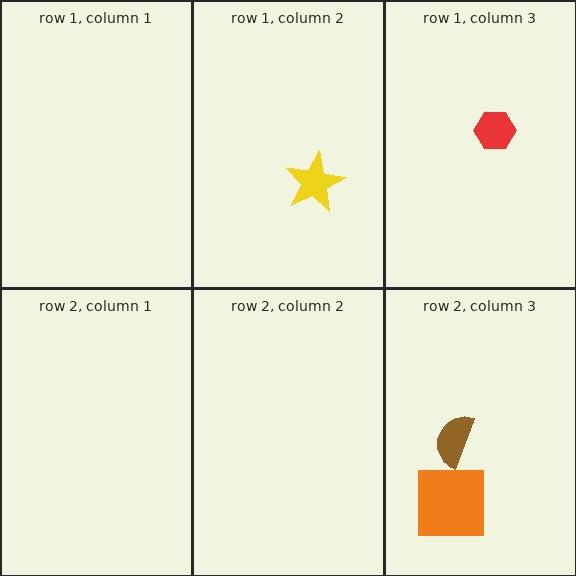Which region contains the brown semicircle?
The row 2, column 3 region.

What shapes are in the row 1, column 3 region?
The red hexagon.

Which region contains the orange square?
The row 2, column 3 region.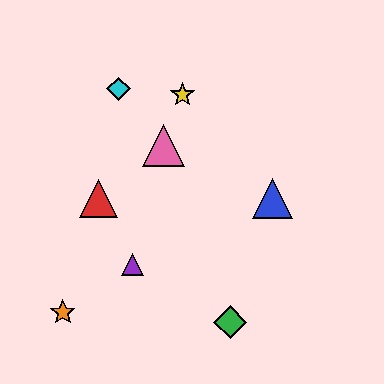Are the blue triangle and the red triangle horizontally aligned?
Yes, both are at y≈199.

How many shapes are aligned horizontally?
2 shapes (the red triangle, the blue triangle) are aligned horizontally.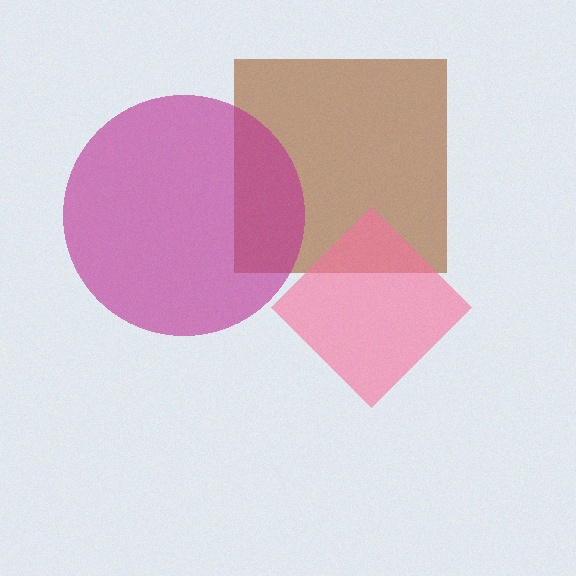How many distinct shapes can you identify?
There are 3 distinct shapes: a brown square, a magenta circle, a pink diamond.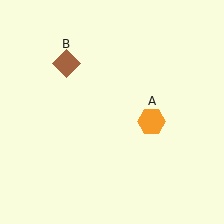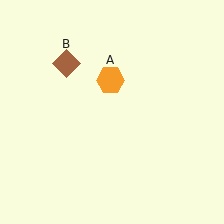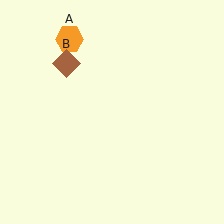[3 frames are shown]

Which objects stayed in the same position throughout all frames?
Brown diamond (object B) remained stationary.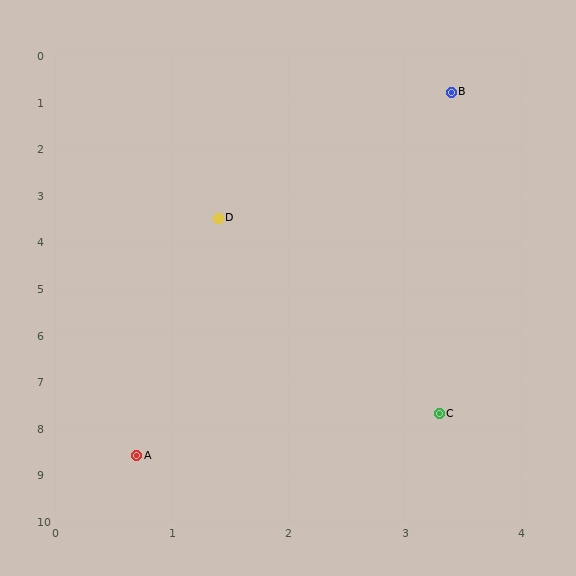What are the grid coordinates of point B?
Point B is at approximately (3.4, 0.8).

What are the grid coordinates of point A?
Point A is at approximately (0.7, 8.6).